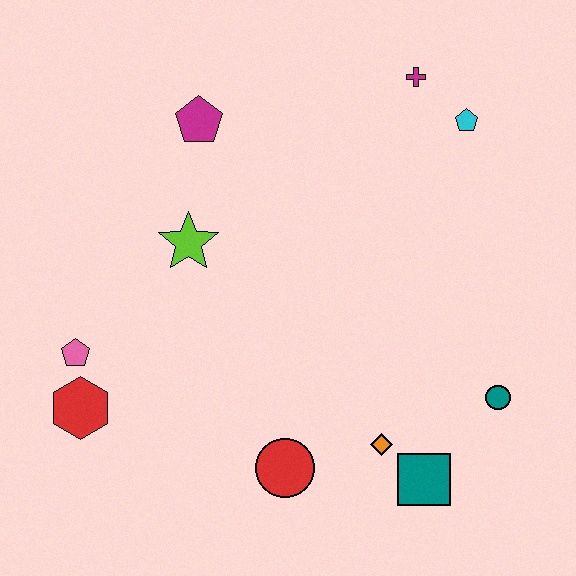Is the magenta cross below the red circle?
No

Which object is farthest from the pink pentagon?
The cyan pentagon is farthest from the pink pentagon.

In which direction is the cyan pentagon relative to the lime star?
The cyan pentagon is to the right of the lime star.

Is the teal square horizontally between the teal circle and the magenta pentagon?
Yes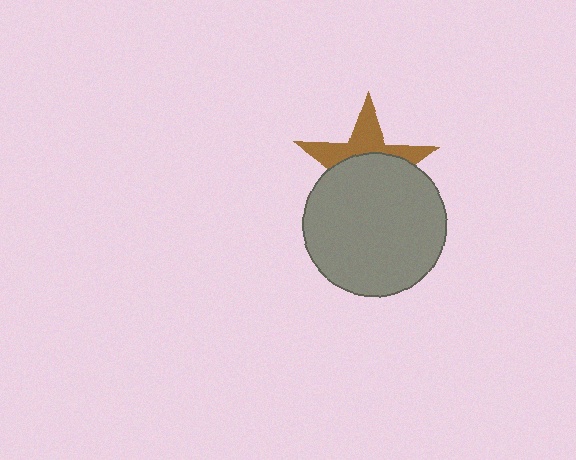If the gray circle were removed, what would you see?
You would see the complete brown star.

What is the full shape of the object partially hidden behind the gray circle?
The partially hidden object is a brown star.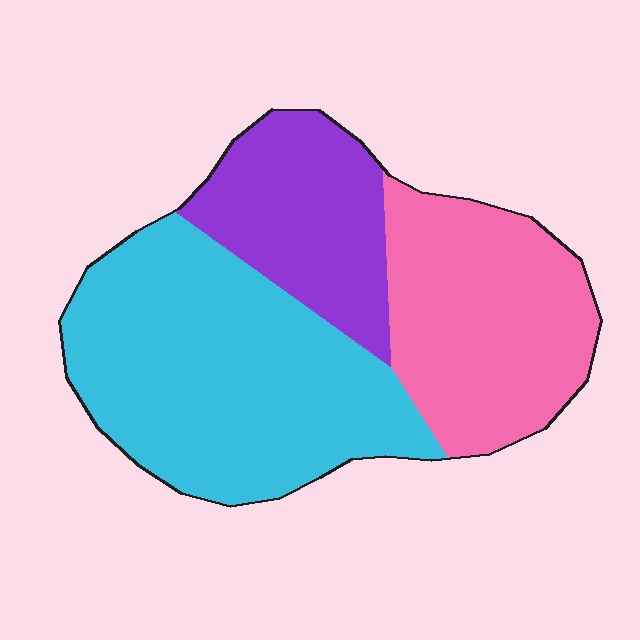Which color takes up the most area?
Cyan, at roughly 45%.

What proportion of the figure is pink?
Pink covers 31% of the figure.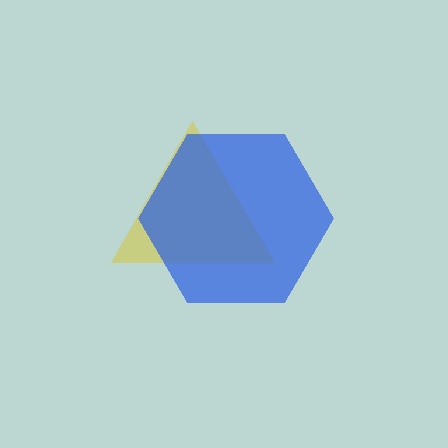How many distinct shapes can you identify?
There are 2 distinct shapes: a yellow triangle, a blue hexagon.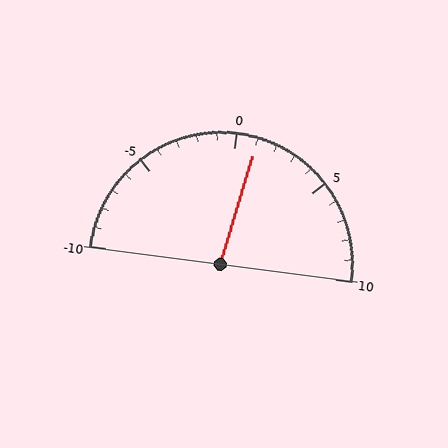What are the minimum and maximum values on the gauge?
The gauge ranges from -10 to 10.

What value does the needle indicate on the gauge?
The needle indicates approximately 1.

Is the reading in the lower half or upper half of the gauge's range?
The reading is in the upper half of the range (-10 to 10).